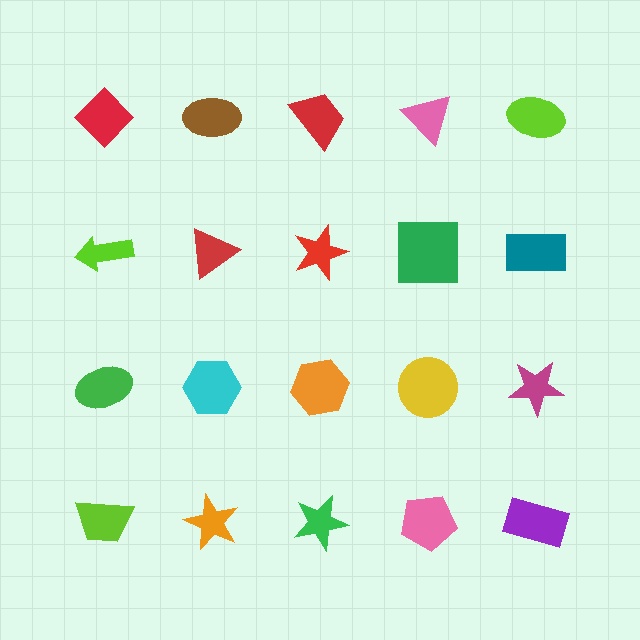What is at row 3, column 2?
A cyan hexagon.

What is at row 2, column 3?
A red star.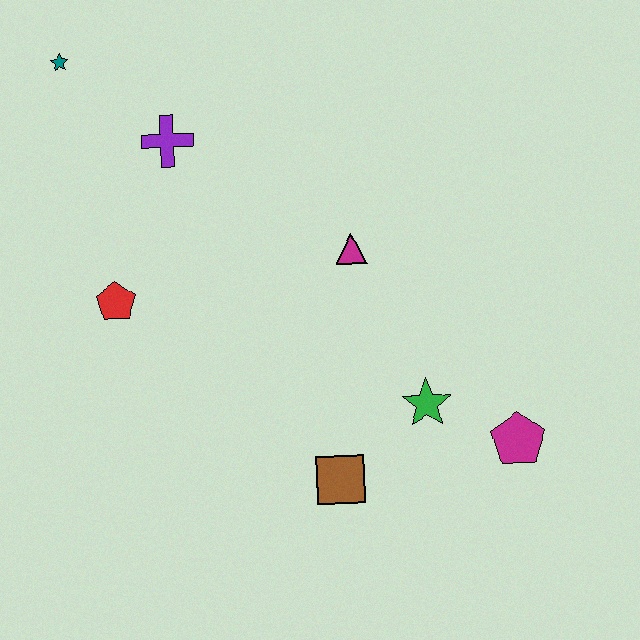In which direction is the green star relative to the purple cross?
The green star is below the purple cross.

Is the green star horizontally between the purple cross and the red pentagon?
No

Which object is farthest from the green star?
The teal star is farthest from the green star.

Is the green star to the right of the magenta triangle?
Yes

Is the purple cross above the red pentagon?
Yes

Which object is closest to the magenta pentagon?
The green star is closest to the magenta pentagon.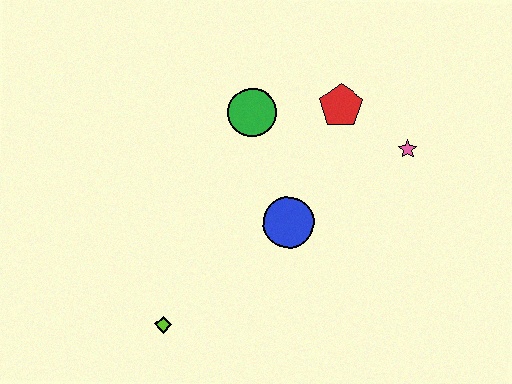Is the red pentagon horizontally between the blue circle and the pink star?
Yes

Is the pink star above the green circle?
No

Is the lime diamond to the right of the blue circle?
No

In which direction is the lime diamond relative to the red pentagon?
The lime diamond is below the red pentagon.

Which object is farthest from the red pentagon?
The lime diamond is farthest from the red pentagon.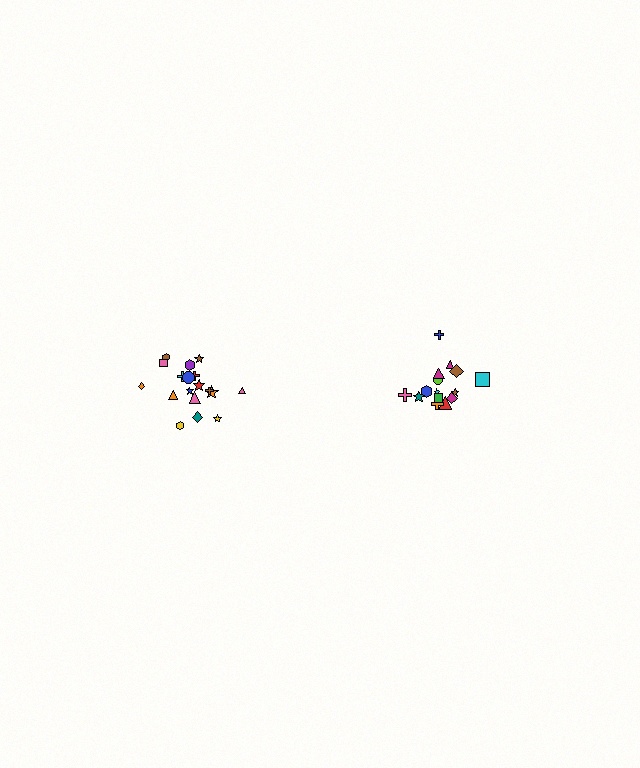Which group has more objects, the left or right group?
The left group.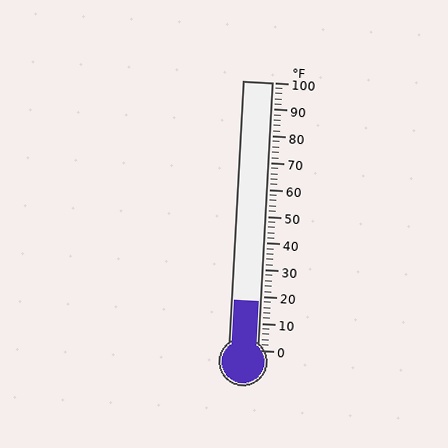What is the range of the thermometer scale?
The thermometer scale ranges from 0°F to 100°F.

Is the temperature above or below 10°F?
The temperature is above 10°F.